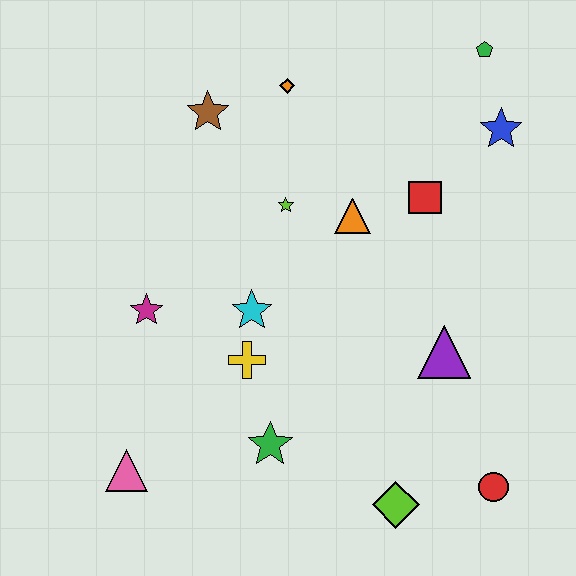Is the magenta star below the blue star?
Yes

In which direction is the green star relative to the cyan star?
The green star is below the cyan star.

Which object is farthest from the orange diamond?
The red circle is farthest from the orange diamond.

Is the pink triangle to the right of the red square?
No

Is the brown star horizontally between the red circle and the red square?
No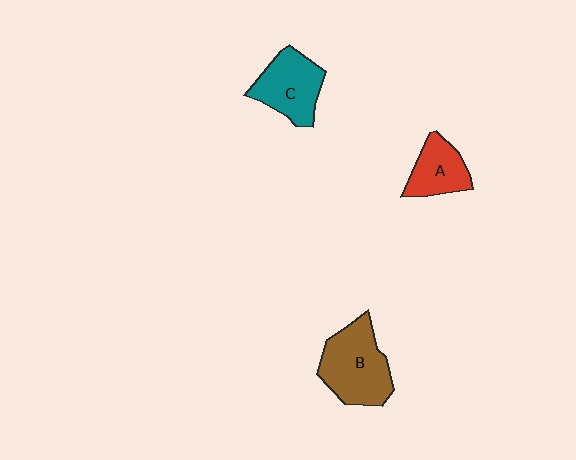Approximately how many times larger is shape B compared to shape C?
Approximately 1.2 times.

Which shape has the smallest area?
Shape A (red).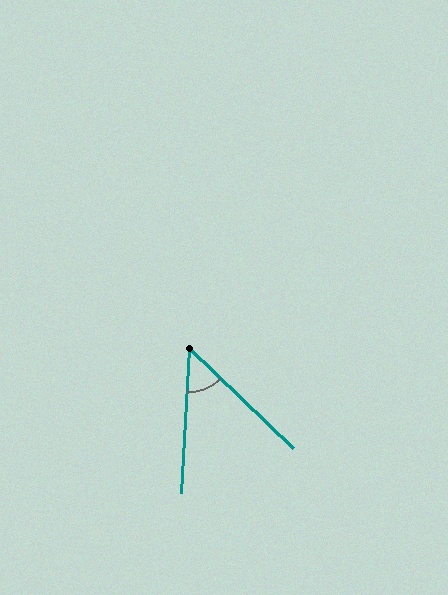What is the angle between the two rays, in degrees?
Approximately 49 degrees.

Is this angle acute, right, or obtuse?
It is acute.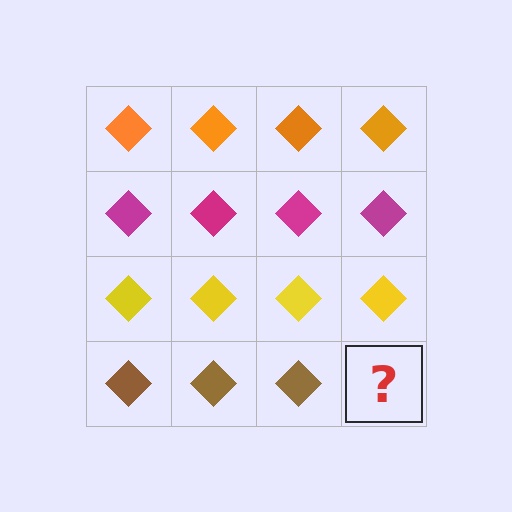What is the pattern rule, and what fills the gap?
The rule is that each row has a consistent color. The gap should be filled with a brown diamond.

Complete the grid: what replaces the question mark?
The question mark should be replaced with a brown diamond.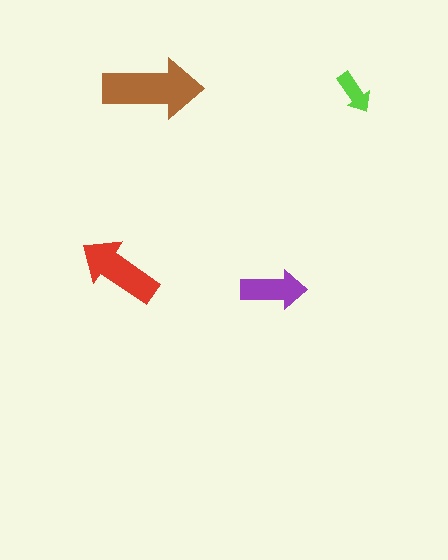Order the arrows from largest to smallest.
the brown one, the red one, the purple one, the lime one.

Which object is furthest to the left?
The red arrow is leftmost.